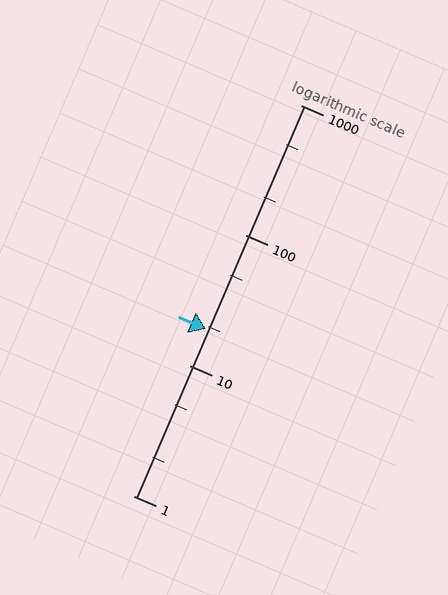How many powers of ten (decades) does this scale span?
The scale spans 3 decades, from 1 to 1000.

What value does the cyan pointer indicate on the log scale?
The pointer indicates approximately 19.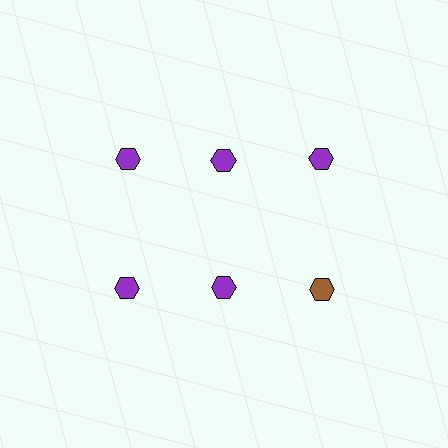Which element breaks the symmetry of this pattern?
The brown hexagon in the second row, center column breaks the symmetry. All other shapes are purple hexagons.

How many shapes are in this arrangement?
There are 6 shapes arranged in a grid pattern.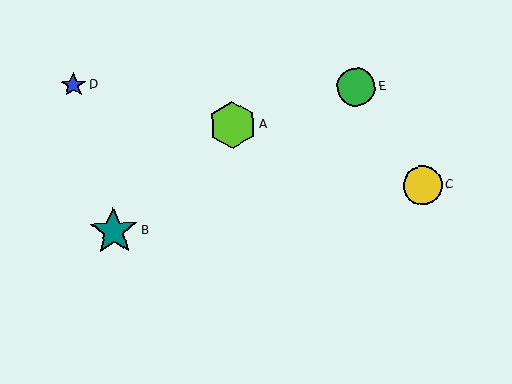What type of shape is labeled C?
Shape C is a yellow circle.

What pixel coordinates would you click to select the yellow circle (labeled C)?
Click at (423, 186) to select the yellow circle C.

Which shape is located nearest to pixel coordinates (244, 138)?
The lime hexagon (labeled A) at (232, 125) is nearest to that location.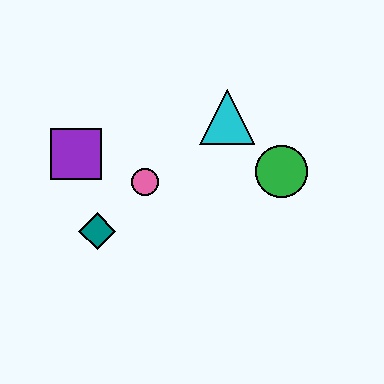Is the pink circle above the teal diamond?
Yes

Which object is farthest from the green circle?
The purple square is farthest from the green circle.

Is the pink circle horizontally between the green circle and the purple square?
Yes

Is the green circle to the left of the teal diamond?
No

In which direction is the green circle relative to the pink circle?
The green circle is to the right of the pink circle.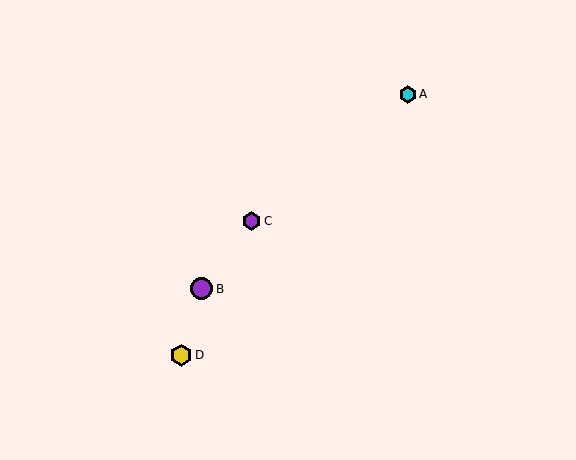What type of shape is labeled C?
Shape C is a purple hexagon.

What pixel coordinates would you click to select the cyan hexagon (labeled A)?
Click at (408, 94) to select the cyan hexagon A.